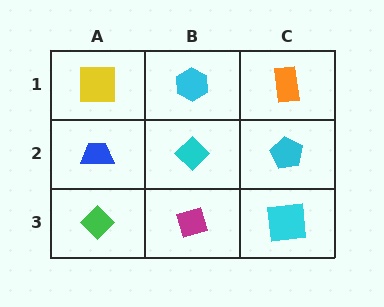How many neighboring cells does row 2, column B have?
4.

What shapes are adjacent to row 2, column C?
An orange rectangle (row 1, column C), a cyan square (row 3, column C), a cyan diamond (row 2, column B).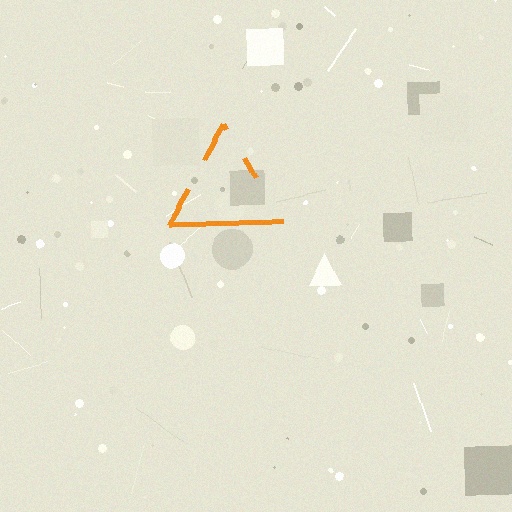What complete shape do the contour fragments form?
The contour fragments form a triangle.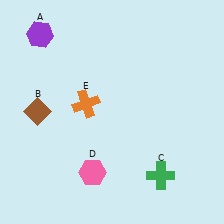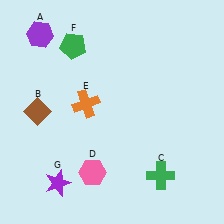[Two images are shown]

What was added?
A green pentagon (F), a purple star (G) were added in Image 2.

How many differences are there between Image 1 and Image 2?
There are 2 differences between the two images.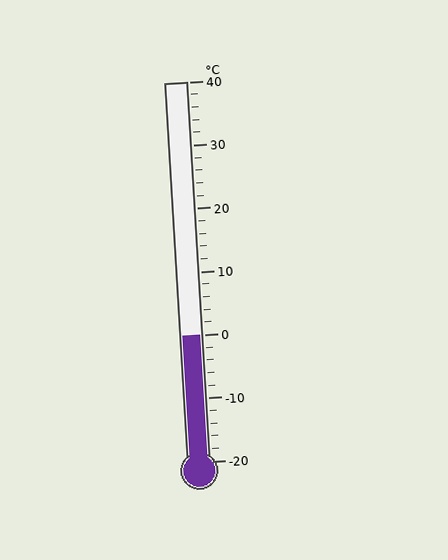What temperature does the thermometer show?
The thermometer shows approximately 0°C.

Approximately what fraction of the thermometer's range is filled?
The thermometer is filled to approximately 35% of its range.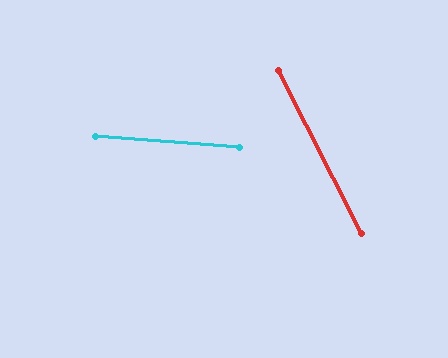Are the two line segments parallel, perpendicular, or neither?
Neither parallel nor perpendicular — they differ by about 59°.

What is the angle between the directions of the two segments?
Approximately 59 degrees.